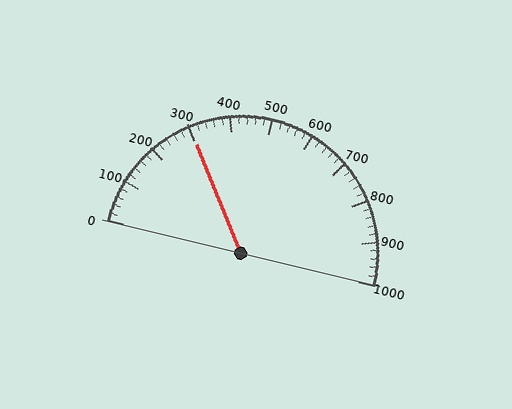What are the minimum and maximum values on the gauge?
The gauge ranges from 0 to 1000.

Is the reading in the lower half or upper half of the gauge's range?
The reading is in the lower half of the range (0 to 1000).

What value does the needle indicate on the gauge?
The needle indicates approximately 300.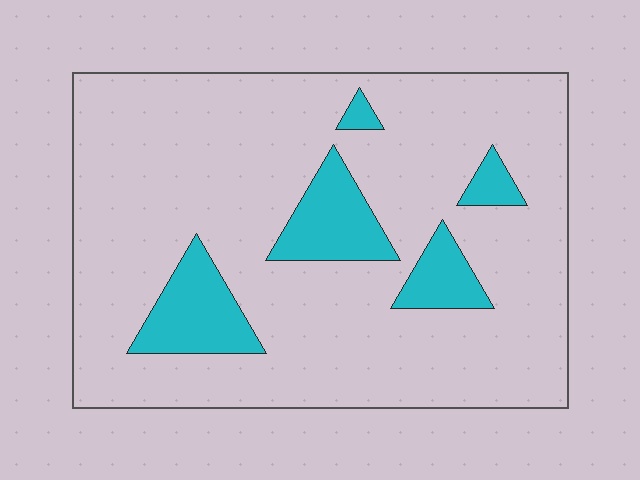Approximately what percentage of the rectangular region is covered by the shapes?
Approximately 15%.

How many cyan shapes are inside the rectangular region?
5.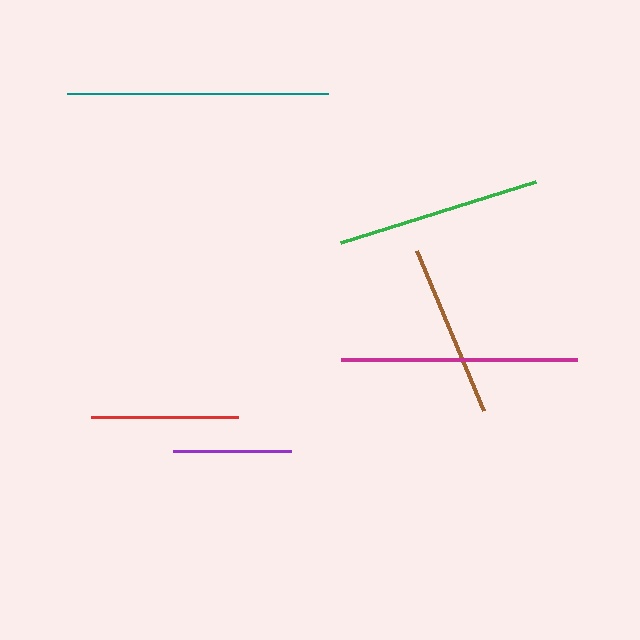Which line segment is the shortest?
The purple line is the shortest at approximately 119 pixels.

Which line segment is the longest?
The teal line is the longest at approximately 261 pixels.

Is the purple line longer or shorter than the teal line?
The teal line is longer than the purple line.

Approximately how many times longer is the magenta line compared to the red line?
The magenta line is approximately 1.6 times the length of the red line.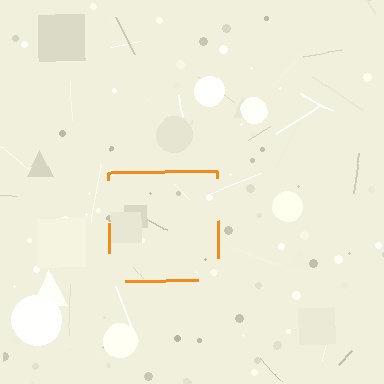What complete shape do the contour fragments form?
The contour fragments form a square.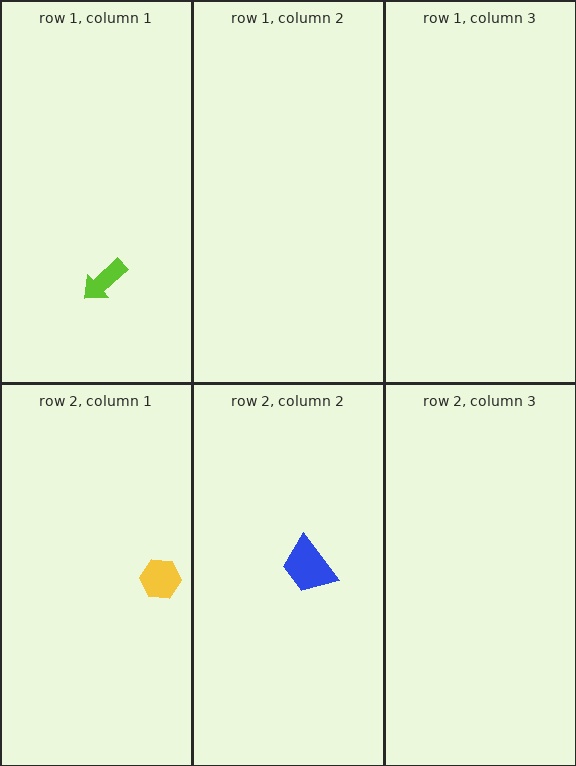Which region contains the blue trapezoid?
The row 2, column 2 region.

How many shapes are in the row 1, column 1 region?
1.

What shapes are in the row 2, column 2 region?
The blue trapezoid.